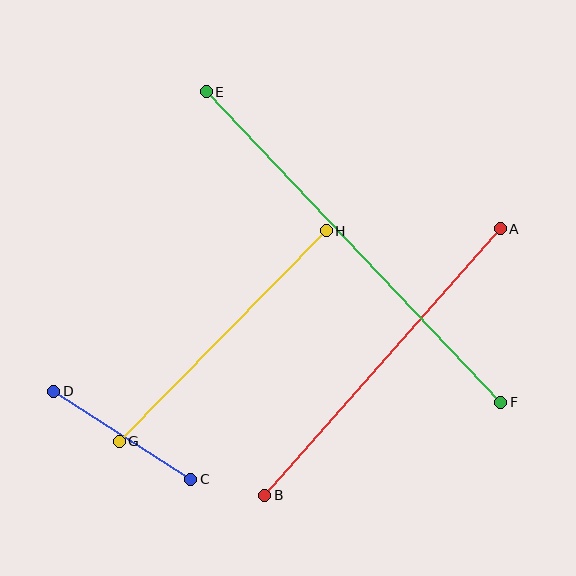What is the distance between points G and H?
The distance is approximately 295 pixels.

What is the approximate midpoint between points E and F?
The midpoint is at approximately (353, 247) pixels.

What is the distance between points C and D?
The distance is approximately 163 pixels.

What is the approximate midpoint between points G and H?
The midpoint is at approximately (223, 336) pixels.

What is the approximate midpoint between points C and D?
The midpoint is at approximately (122, 435) pixels.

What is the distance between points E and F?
The distance is approximately 428 pixels.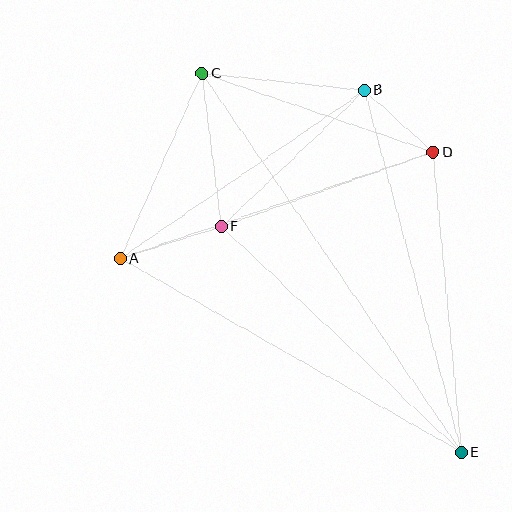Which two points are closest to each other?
Points B and D are closest to each other.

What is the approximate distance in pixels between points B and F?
The distance between B and F is approximately 197 pixels.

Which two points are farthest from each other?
Points C and E are farthest from each other.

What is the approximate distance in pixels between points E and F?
The distance between E and F is approximately 330 pixels.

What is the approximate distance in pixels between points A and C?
The distance between A and C is approximately 202 pixels.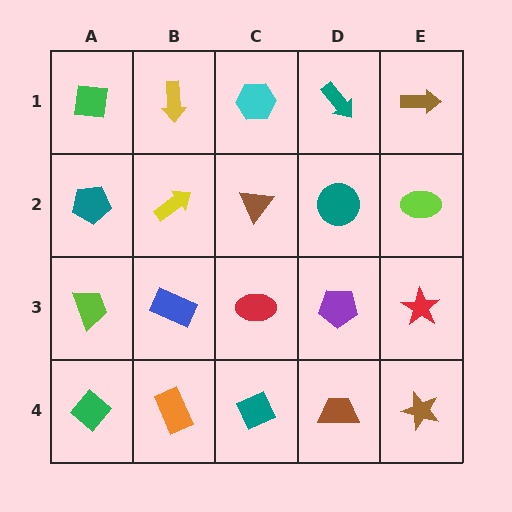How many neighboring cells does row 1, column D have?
3.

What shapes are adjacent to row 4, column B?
A blue rectangle (row 3, column B), a green diamond (row 4, column A), a teal diamond (row 4, column C).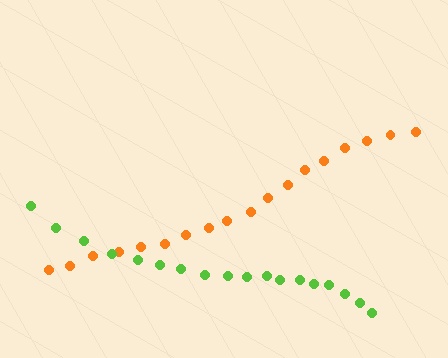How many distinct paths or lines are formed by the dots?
There are 2 distinct paths.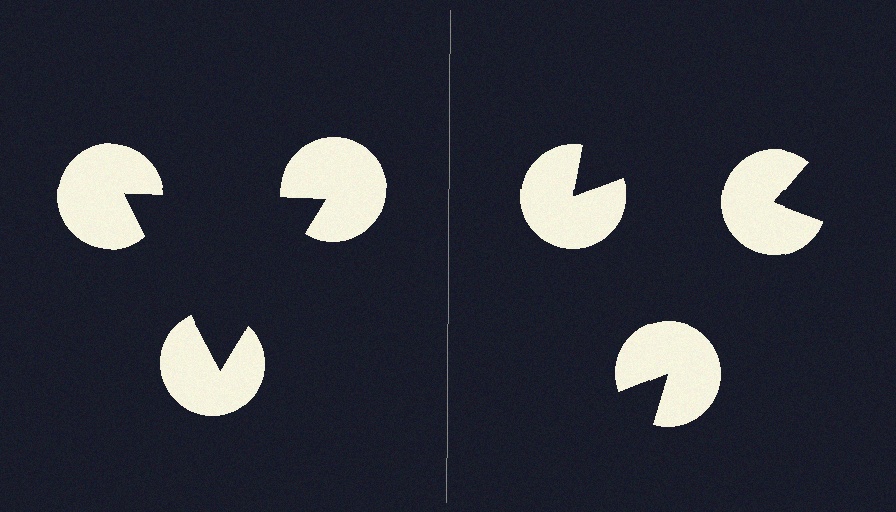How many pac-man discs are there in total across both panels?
6 — 3 on each side.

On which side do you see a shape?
An illusory triangle appears on the left side. On the right side the wedge cuts are rotated, so no coherent shape forms.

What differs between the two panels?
The pac-man discs are positioned identically on both sides; only the wedge orientations differ. On the left they align to a triangle; on the right they are misaligned.